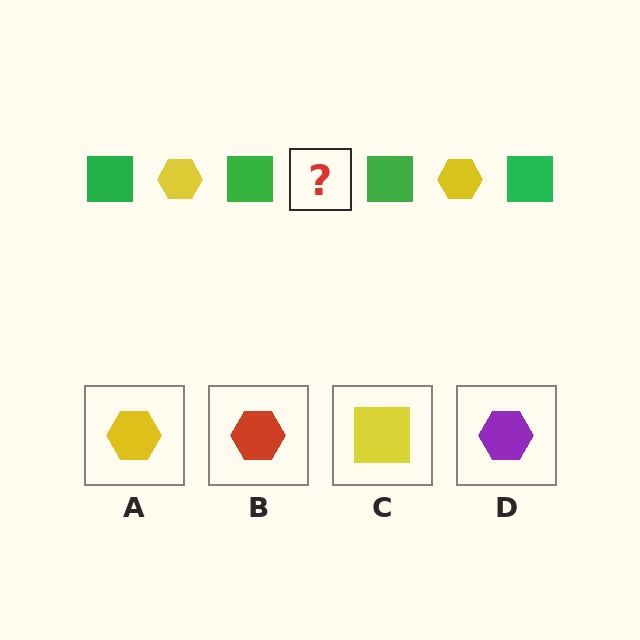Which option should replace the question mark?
Option A.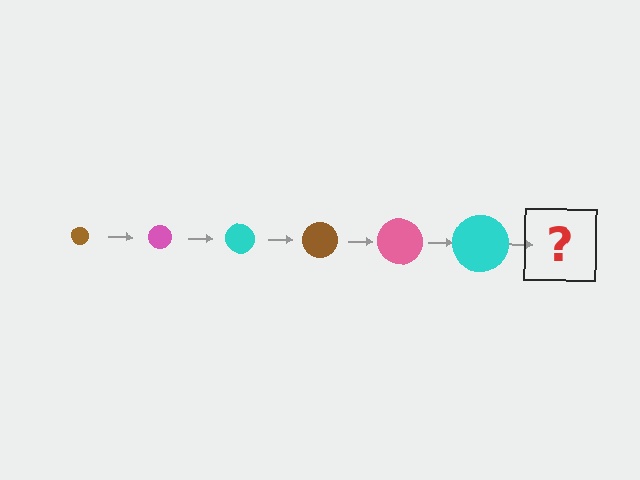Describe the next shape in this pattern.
It should be a brown circle, larger than the previous one.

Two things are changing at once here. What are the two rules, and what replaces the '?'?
The two rules are that the circle grows larger each step and the color cycles through brown, pink, and cyan. The '?' should be a brown circle, larger than the previous one.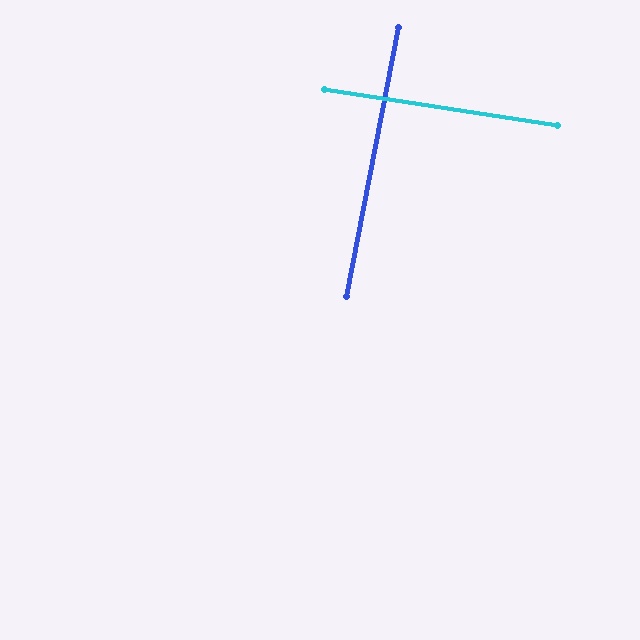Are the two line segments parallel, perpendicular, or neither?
Perpendicular — they meet at approximately 88°.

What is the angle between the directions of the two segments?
Approximately 88 degrees.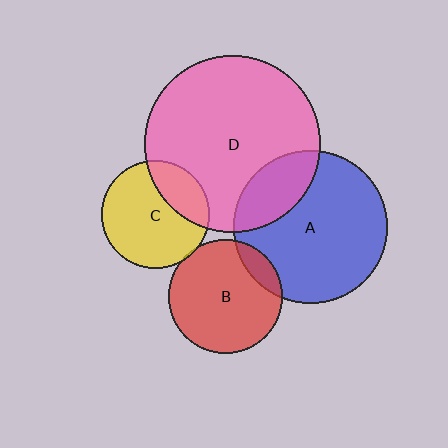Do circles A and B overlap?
Yes.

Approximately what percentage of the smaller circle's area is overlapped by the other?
Approximately 10%.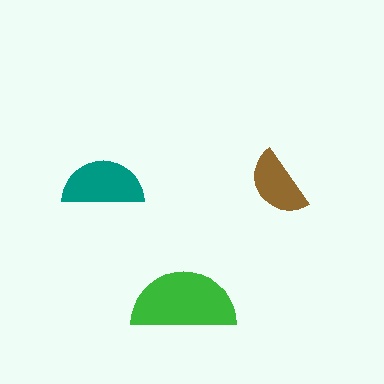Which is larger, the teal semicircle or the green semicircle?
The green one.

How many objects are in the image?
There are 3 objects in the image.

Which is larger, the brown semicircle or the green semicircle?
The green one.